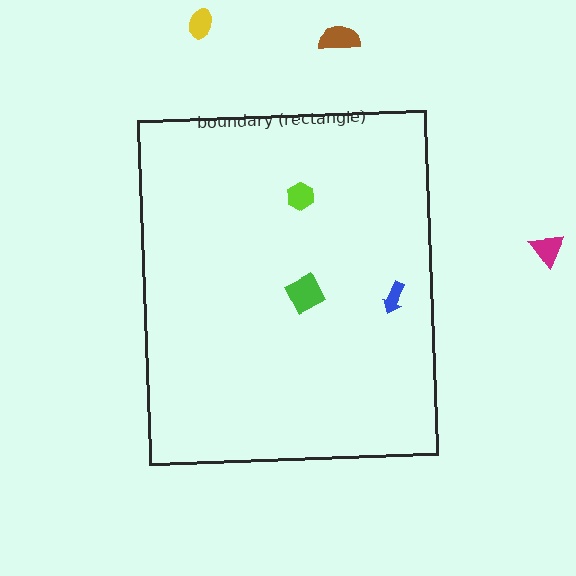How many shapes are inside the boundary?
3 inside, 3 outside.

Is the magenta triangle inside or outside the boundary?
Outside.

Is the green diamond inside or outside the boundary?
Inside.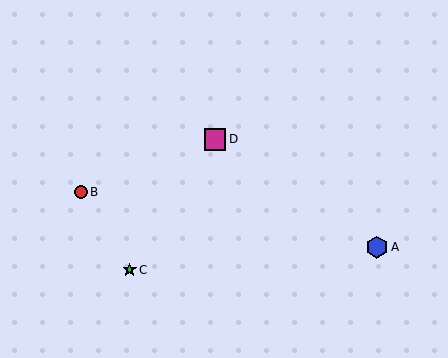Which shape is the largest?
The blue hexagon (labeled A) is the largest.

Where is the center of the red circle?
The center of the red circle is at (81, 192).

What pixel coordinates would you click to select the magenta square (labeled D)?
Click at (215, 139) to select the magenta square D.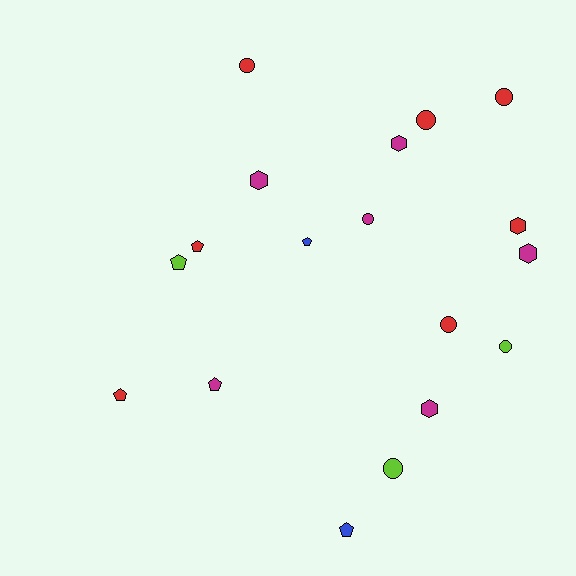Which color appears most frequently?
Red, with 7 objects.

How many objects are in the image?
There are 18 objects.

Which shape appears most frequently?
Circle, with 7 objects.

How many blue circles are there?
There are no blue circles.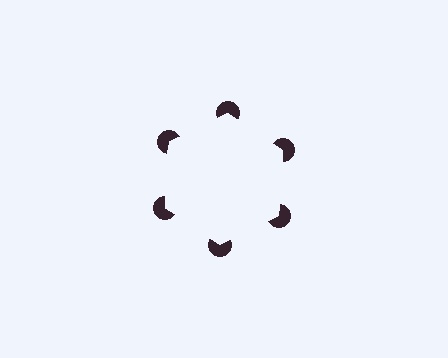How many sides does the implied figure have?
6 sides.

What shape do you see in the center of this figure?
An illusory hexagon — its edges are inferred from the aligned wedge cuts in the pac-man discs, not physically drawn.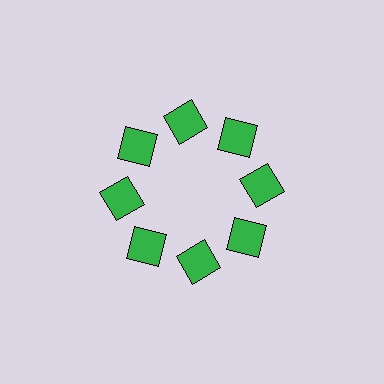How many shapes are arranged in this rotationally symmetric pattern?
There are 8 shapes, arranged in 8 groups of 1.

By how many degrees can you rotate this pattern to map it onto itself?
The pattern maps onto itself every 45 degrees of rotation.